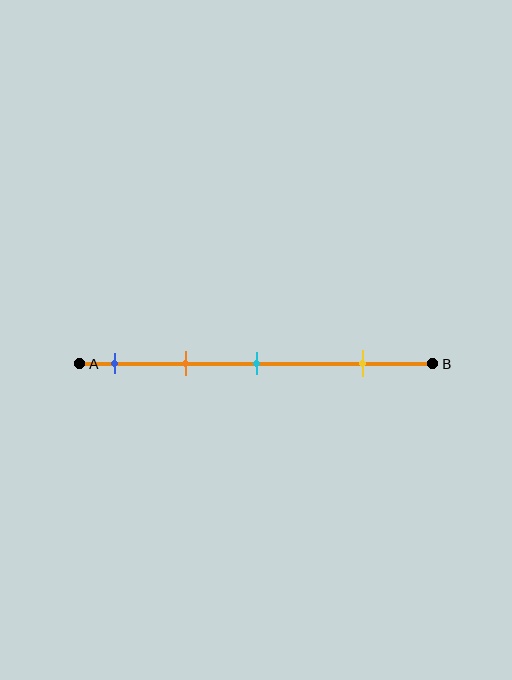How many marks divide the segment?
There are 4 marks dividing the segment.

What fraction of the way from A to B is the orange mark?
The orange mark is approximately 30% (0.3) of the way from A to B.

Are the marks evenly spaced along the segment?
No, the marks are not evenly spaced.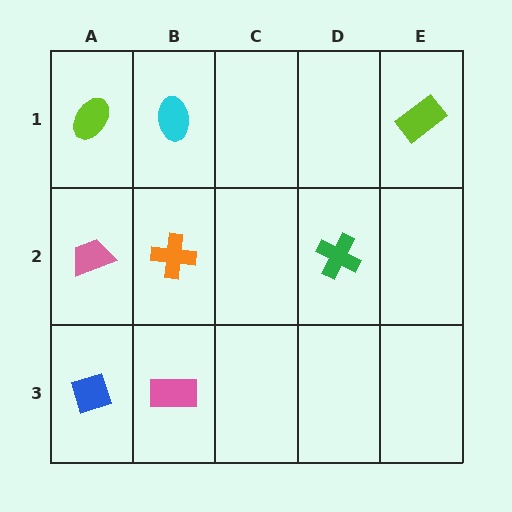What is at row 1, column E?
A lime rectangle.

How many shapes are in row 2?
3 shapes.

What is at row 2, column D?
A green cross.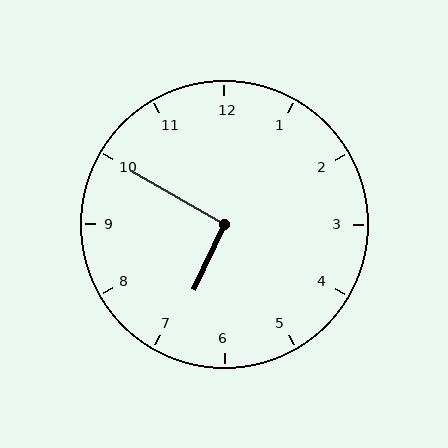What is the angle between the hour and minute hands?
Approximately 95 degrees.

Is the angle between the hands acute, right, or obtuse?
It is right.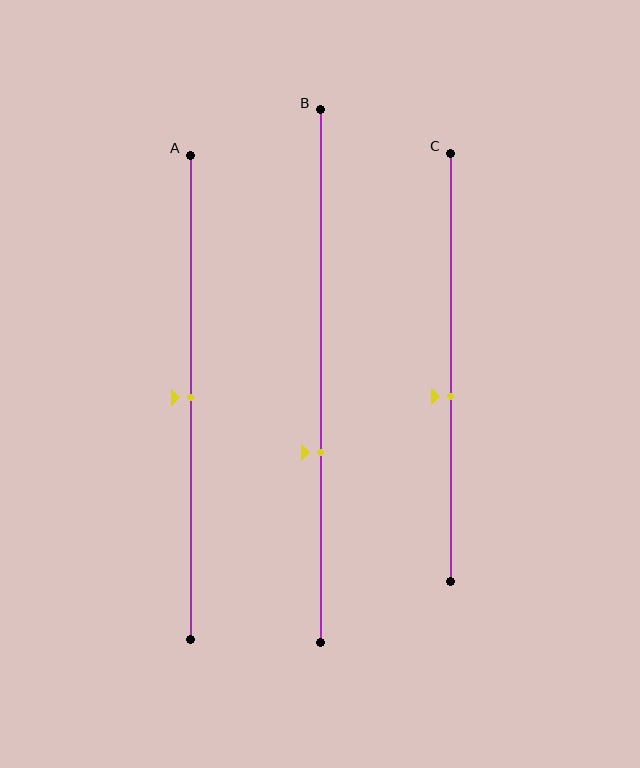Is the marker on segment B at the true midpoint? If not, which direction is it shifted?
No, the marker on segment B is shifted downward by about 14% of the segment length.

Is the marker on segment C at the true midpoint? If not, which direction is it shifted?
No, the marker on segment C is shifted downward by about 7% of the segment length.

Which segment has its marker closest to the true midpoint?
Segment A has its marker closest to the true midpoint.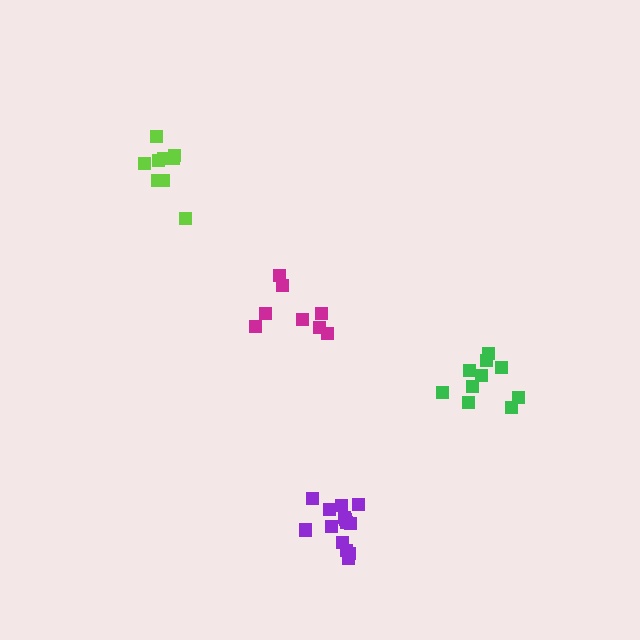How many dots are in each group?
Group 1: 8 dots, Group 2: 10 dots, Group 3: 9 dots, Group 4: 14 dots (41 total).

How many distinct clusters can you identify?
There are 4 distinct clusters.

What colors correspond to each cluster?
The clusters are colored: magenta, green, lime, purple.